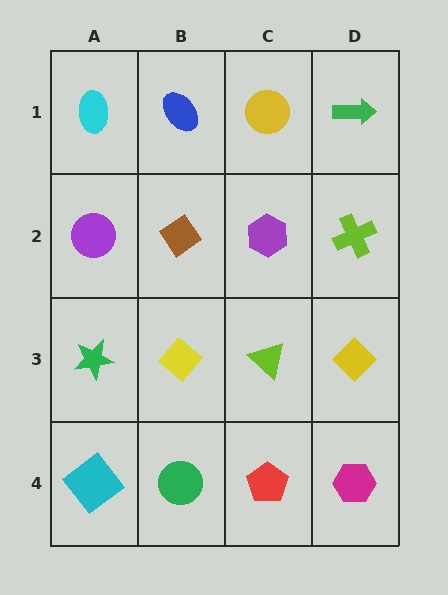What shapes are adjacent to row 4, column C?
A lime triangle (row 3, column C), a green circle (row 4, column B), a magenta hexagon (row 4, column D).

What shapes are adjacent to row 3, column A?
A purple circle (row 2, column A), a cyan diamond (row 4, column A), a yellow diamond (row 3, column B).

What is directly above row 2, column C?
A yellow circle.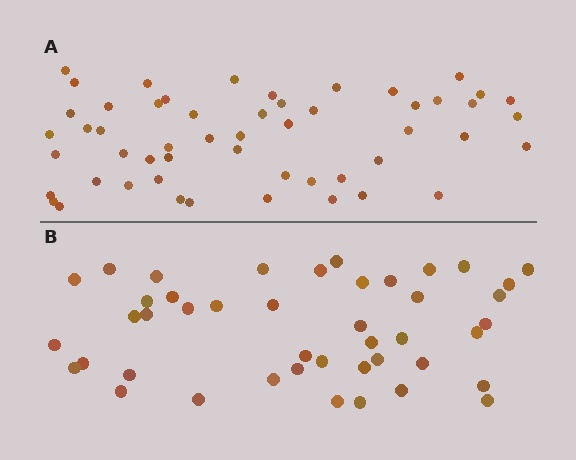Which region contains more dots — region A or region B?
Region A (the top region) has more dots.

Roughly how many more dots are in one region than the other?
Region A has roughly 8 or so more dots than region B.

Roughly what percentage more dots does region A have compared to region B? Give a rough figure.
About 20% more.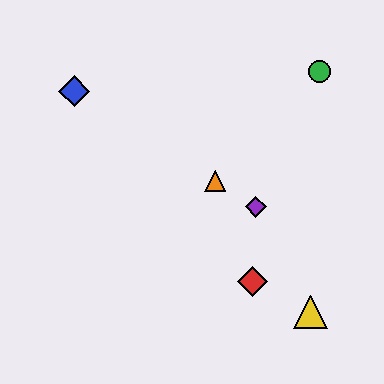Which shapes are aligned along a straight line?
The blue diamond, the purple diamond, the orange triangle are aligned along a straight line.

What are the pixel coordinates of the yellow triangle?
The yellow triangle is at (310, 312).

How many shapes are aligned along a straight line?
3 shapes (the blue diamond, the purple diamond, the orange triangle) are aligned along a straight line.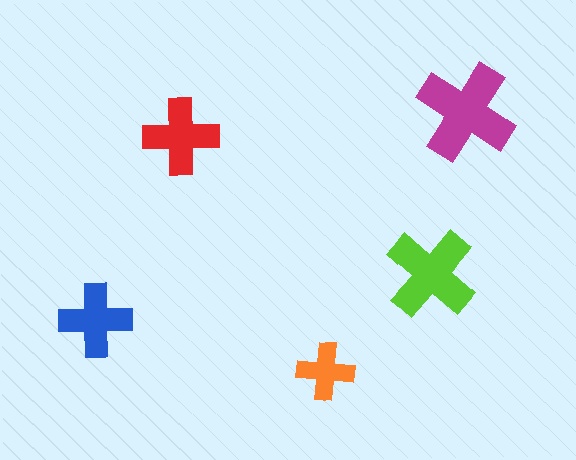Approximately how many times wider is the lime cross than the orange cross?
About 1.5 times wider.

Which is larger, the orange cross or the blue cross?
The blue one.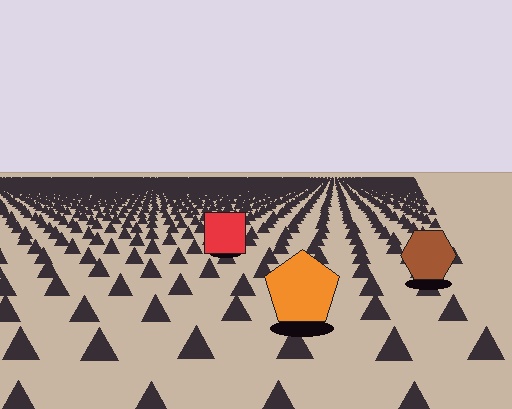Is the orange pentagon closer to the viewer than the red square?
Yes. The orange pentagon is closer — you can tell from the texture gradient: the ground texture is coarser near it.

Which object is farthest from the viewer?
The red square is farthest from the viewer. It appears smaller and the ground texture around it is denser.